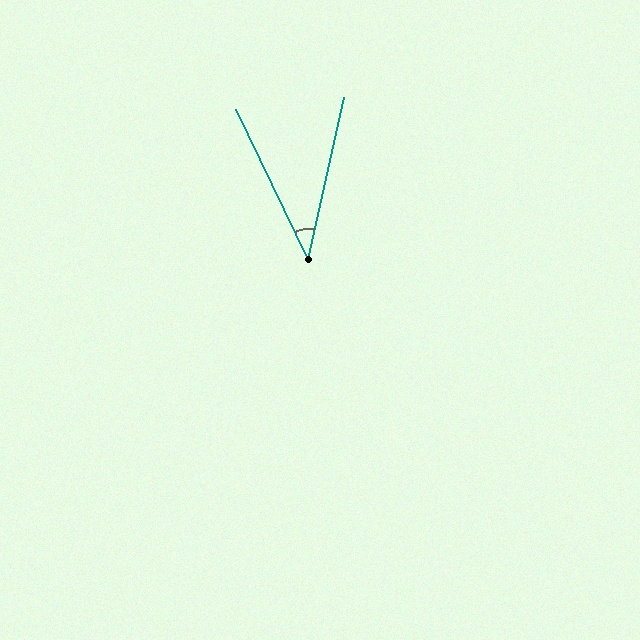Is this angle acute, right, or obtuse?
It is acute.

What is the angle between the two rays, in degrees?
Approximately 38 degrees.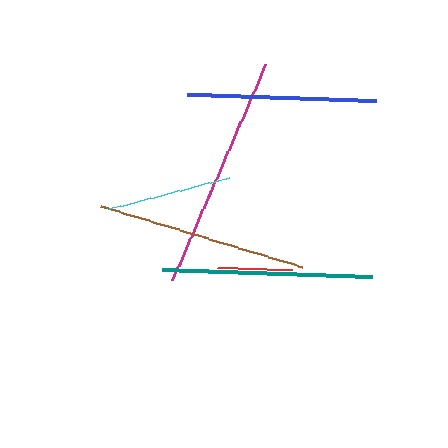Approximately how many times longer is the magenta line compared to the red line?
The magenta line is approximately 3.1 times the length of the red line.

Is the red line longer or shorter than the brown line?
The brown line is longer than the red line.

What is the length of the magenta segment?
The magenta segment is approximately 235 pixels long.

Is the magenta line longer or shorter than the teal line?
The magenta line is longer than the teal line.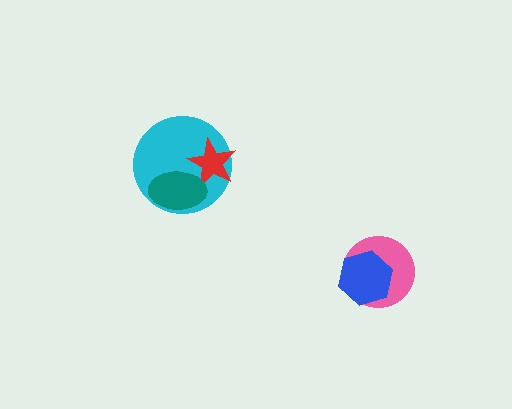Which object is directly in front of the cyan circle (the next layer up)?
The red star is directly in front of the cyan circle.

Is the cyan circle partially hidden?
Yes, it is partially covered by another shape.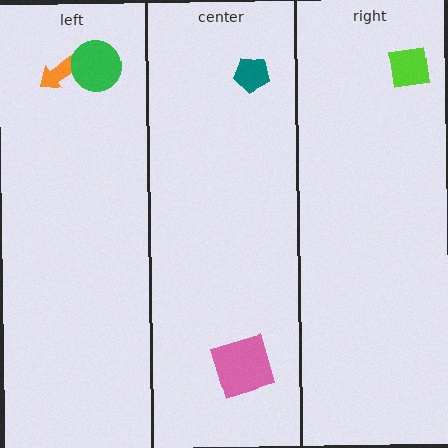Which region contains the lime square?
The right region.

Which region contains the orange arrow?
The left region.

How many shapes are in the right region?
1.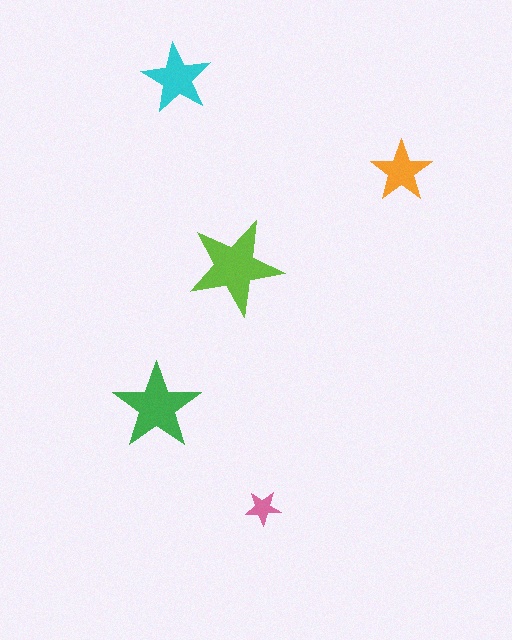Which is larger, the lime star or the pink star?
The lime one.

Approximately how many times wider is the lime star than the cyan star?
About 1.5 times wider.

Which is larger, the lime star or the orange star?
The lime one.